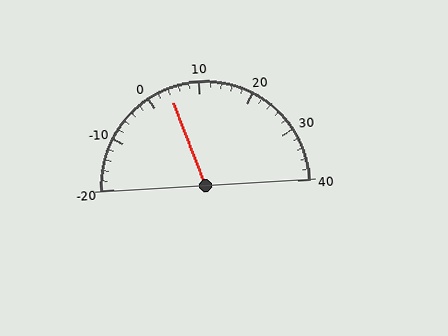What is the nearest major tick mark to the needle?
The nearest major tick mark is 0.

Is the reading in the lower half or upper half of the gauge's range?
The reading is in the lower half of the range (-20 to 40).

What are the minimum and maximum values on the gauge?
The gauge ranges from -20 to 40.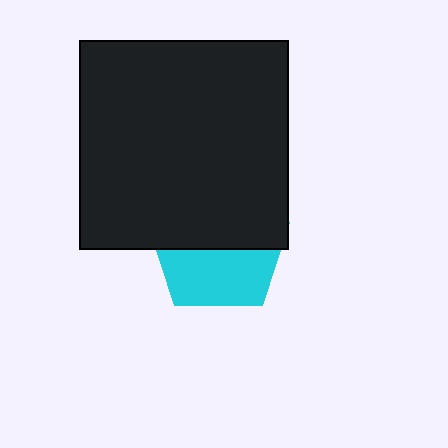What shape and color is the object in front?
The object in front is a black square.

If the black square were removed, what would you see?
You would see the complete cyan pentagon.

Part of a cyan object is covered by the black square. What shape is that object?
It is a pentagon.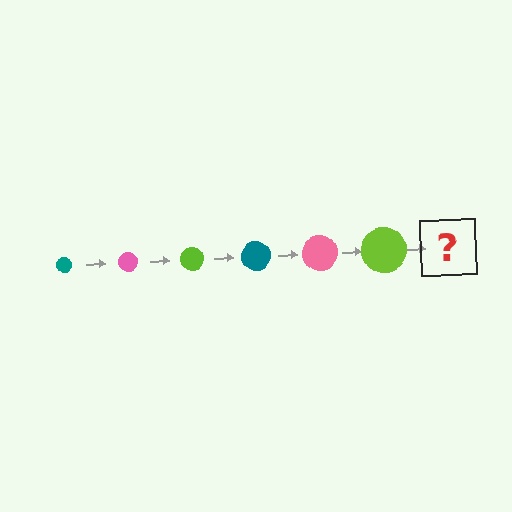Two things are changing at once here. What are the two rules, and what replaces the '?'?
The two rules are that the circle grows larger each step and the color cycles through teal, pink, and lime. The '?' should be a teal circle, larger than the previous one.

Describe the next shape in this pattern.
It should be a teal circle, larger than the previous one.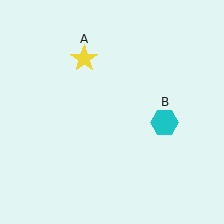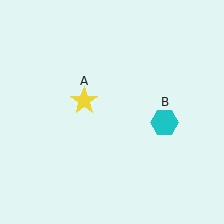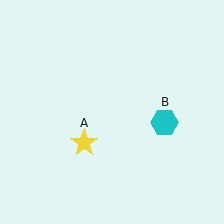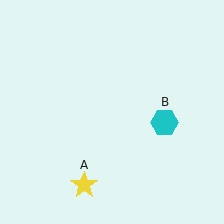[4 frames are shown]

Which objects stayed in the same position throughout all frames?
Cyan hexagon (object B) remained stationary.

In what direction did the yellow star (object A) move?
The yellow star (object A) moved down.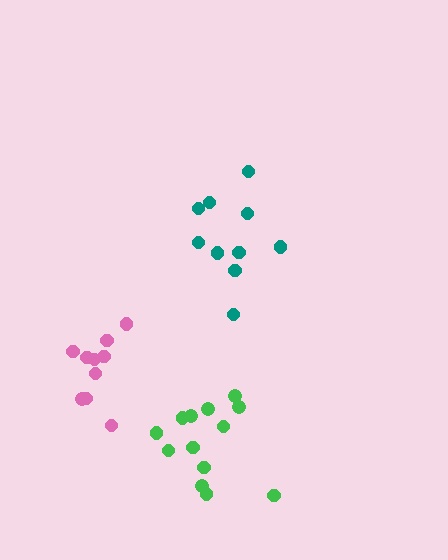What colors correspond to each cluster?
The clusters are colored: pink, green, teal.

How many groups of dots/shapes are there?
There are 3 groups.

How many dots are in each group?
Group 1: 10 dots, Group 2: 13 dots, Group 3: 10 dots (33 total).